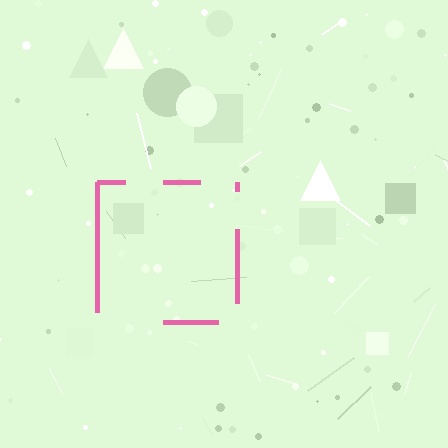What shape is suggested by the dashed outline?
The dashed outline suggests a square.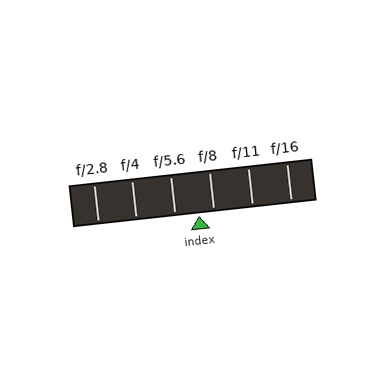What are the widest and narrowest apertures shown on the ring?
The widest aperture shown is f/2.8 and the narrowest is f/16.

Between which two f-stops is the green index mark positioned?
The index mark is between f/5.6 and f/8.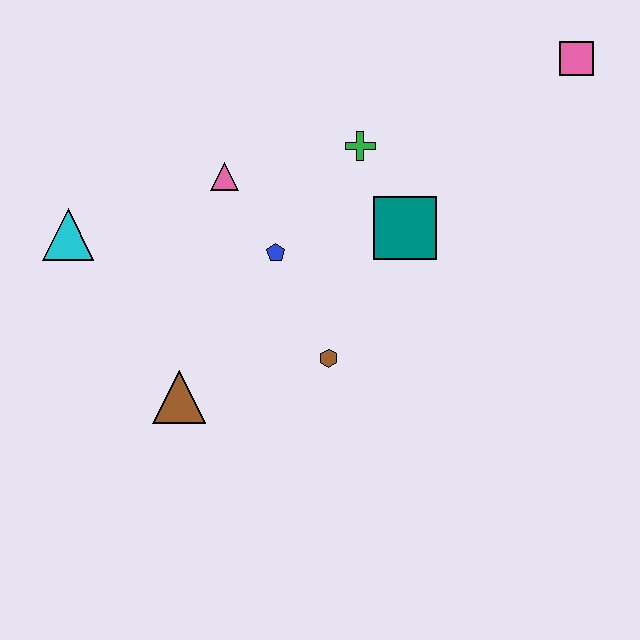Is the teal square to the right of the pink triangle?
Yes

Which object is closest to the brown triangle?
The brown hexagon is closest to the brown triangle.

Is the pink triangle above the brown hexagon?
Yes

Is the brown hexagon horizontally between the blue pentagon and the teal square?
Yes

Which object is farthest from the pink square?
The cyan triangle is farthest from the pink square.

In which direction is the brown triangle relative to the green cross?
The brown triangle is below the green cross.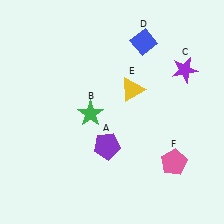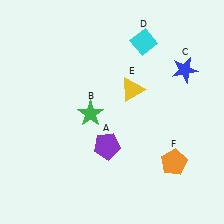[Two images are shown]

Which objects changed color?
C changed from purple to blue. D changed from blue to cyan. F changed from pink to orange.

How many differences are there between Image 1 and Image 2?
There are 3 differences between the two images.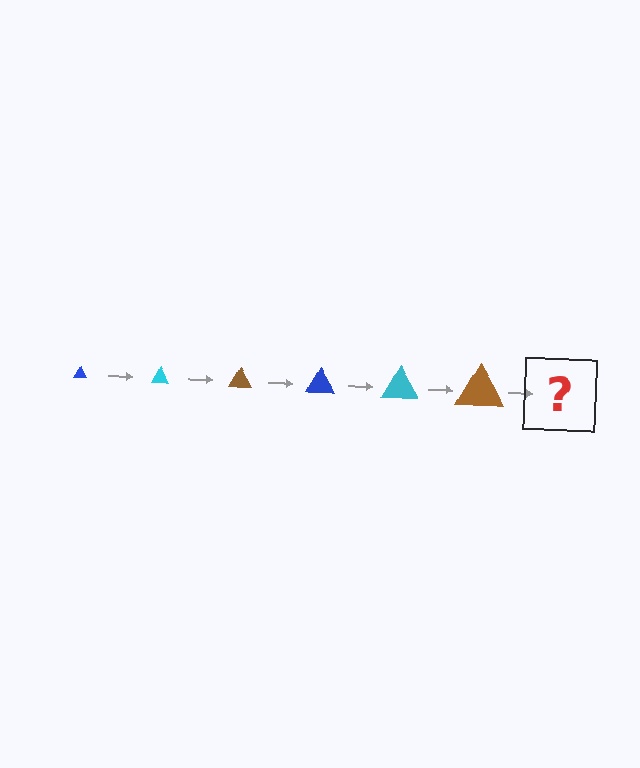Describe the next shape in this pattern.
It should be a blue triangle, larger than the previous one.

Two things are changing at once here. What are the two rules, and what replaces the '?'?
The two rules are that the triangle grows larger each step and the color cycles through blue, cyan, and brown. The '?' should be a blue triangle, larger than the previous one.